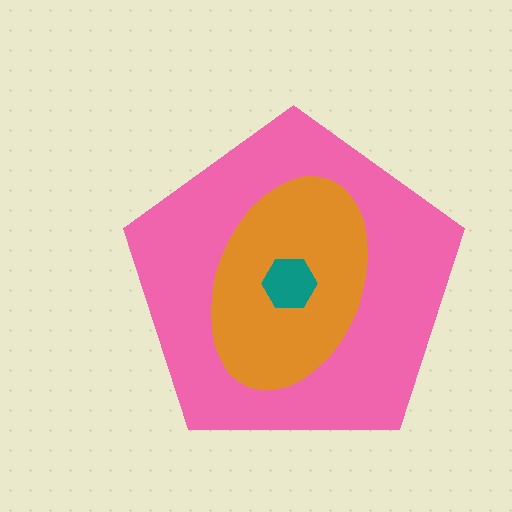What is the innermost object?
The teal hexagon.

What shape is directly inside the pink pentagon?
The orange ellipse.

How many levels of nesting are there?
3.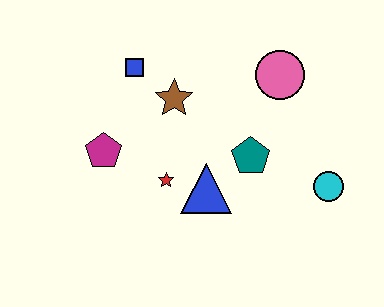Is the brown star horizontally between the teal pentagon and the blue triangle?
No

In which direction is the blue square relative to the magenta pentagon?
The blue square is above the magenta pentagon.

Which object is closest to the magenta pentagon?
The red star is closest to the magenta pentagon.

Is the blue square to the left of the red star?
Yes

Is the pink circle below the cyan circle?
No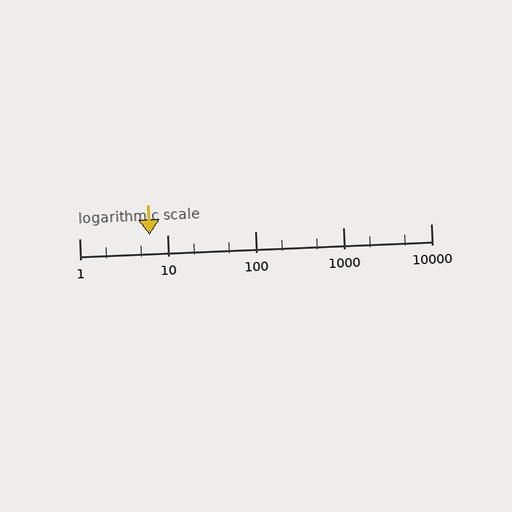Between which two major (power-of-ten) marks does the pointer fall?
The pointer is between 1 and 10.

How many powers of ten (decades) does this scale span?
The scale spans 4 decades, from 1 to 10000.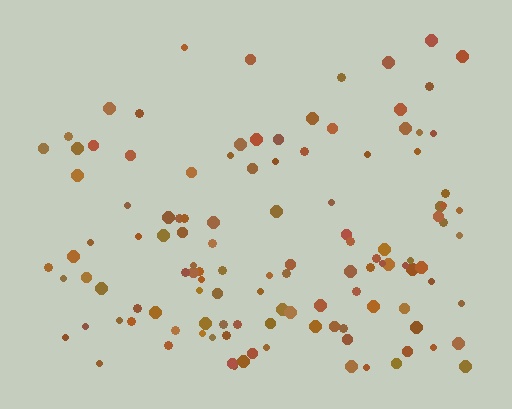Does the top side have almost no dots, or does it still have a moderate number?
Still a moderate number, just noticeably fewer than the bottom.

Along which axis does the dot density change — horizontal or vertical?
Vertical.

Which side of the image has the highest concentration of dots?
The bottom.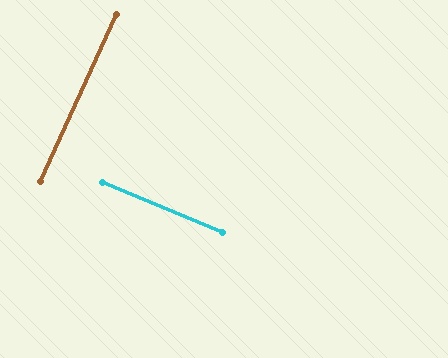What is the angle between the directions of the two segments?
Approximately 88 degrees.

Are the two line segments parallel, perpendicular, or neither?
Perpendicular — they meet at approximately 88°.